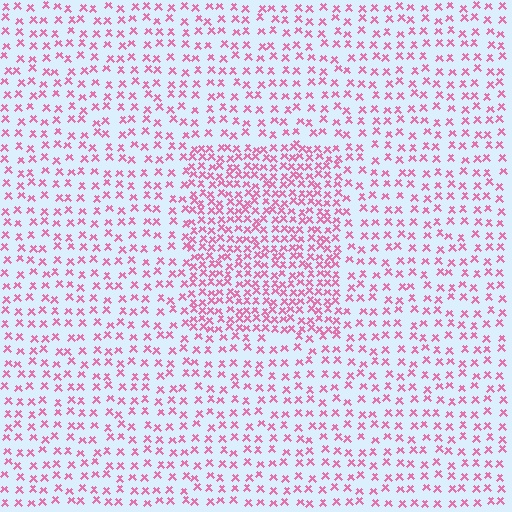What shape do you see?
I see a rectangle.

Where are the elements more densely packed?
The elements are more densely packed inside the rectangle boundary.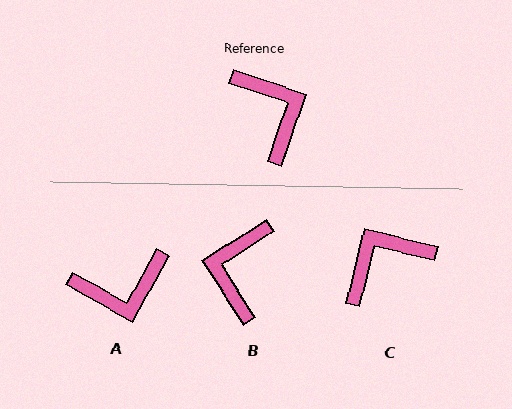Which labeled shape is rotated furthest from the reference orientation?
B, about 141 degrees away.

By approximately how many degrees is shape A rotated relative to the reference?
Approximately 101 degrees clockwise.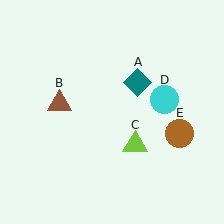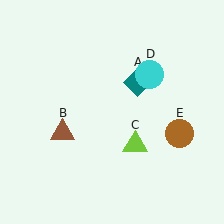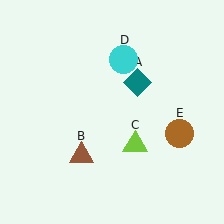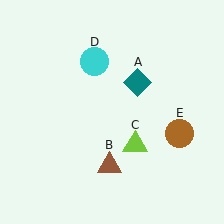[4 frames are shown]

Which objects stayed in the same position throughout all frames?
Teal diamond (object A) and lime triangle (object C) and brown circle (object E) remained stationary.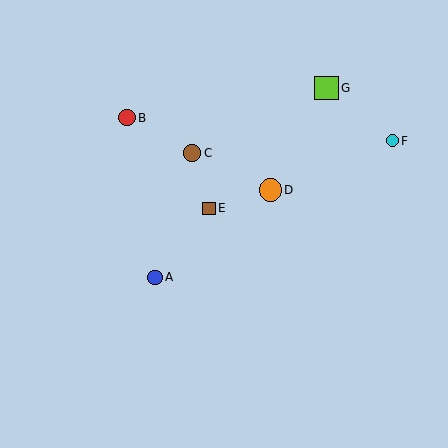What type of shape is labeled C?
Shape C is a brown circle.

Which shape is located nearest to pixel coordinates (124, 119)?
The red circle (labeled B) at (127, 118) is nearest to that location.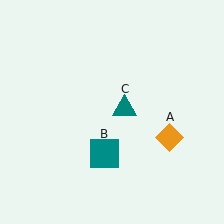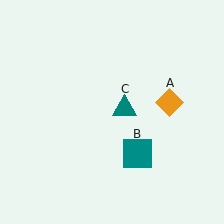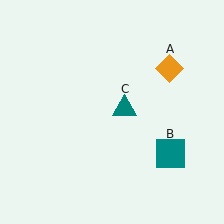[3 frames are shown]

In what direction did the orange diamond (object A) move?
The orange diamond (object A) moved up.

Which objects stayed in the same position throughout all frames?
Teal triangle (object C) remained stationary.